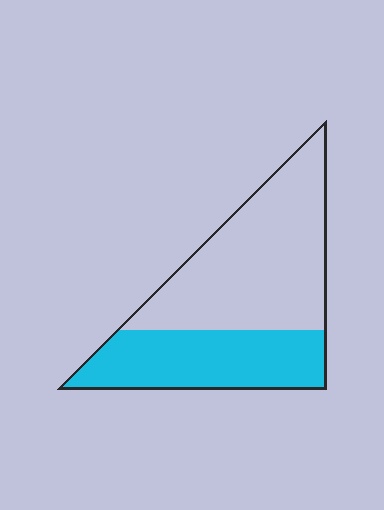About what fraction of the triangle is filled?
About two fifths (2/5).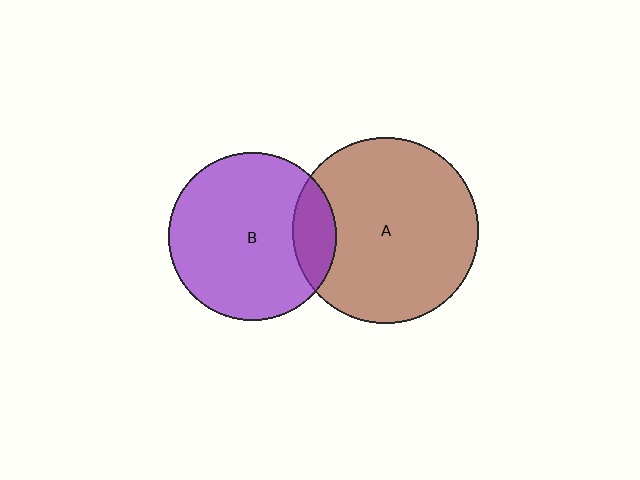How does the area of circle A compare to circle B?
Approximately 1.2 times.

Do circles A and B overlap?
Yes.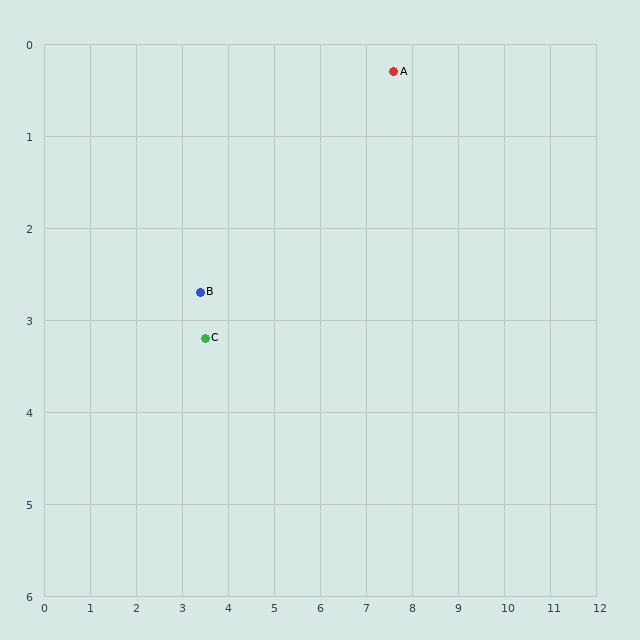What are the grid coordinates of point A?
Point A is at approximately (7.6, 0.3).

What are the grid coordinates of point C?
Point C is at approximately (3.5, 3.2).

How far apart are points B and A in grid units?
Points B and A are about 4.8 grid units apart.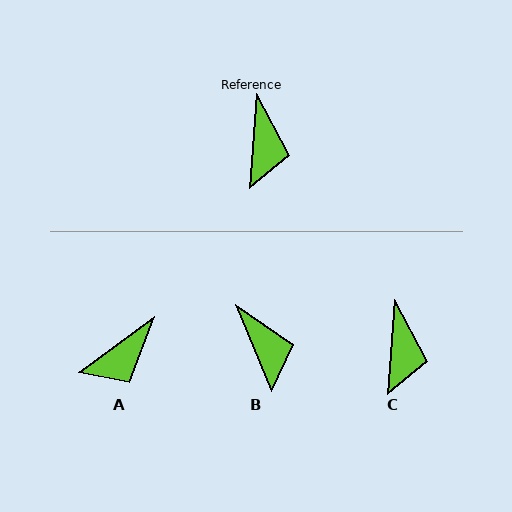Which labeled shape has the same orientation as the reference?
C.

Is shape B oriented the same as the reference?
No, it is off by about 27 degrees.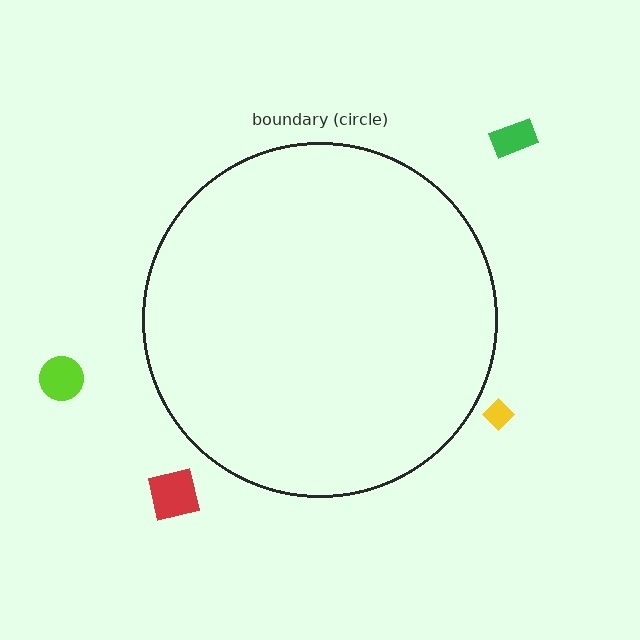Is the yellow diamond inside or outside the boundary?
Outside.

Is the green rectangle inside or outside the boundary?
Outside.